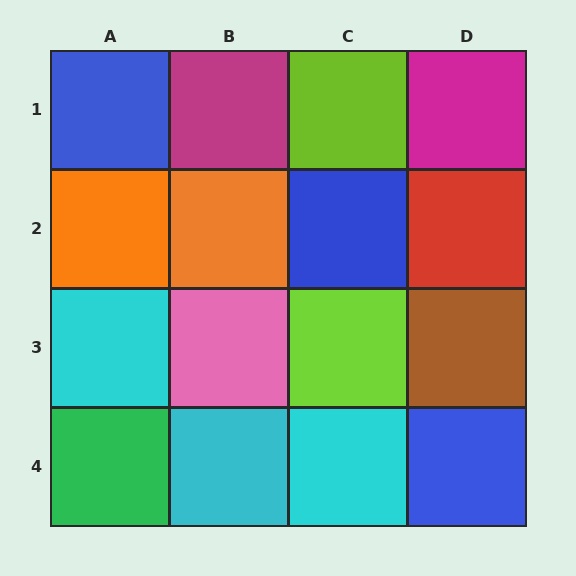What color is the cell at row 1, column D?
Magenta.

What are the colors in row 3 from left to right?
Cyan, pink, lime, brown.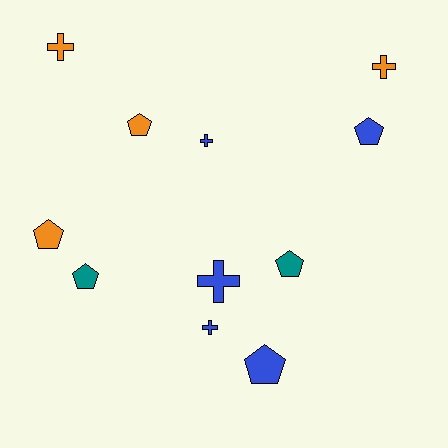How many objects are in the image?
There are 11 objects.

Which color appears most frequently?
Blue, with 5 objects.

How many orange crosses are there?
There are 2 orange crosses.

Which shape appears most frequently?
Pentagon, with 6 objects.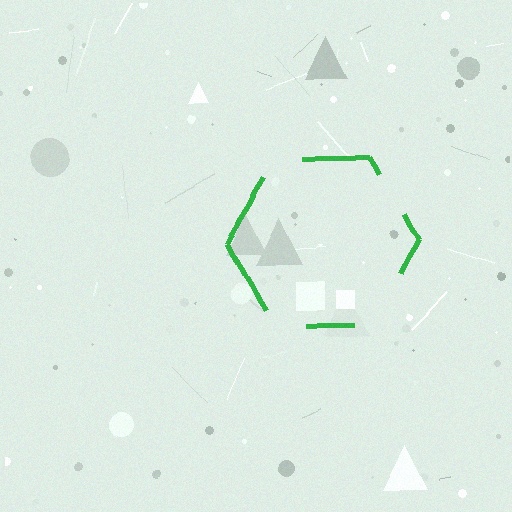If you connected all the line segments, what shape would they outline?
They would outline a hexagon.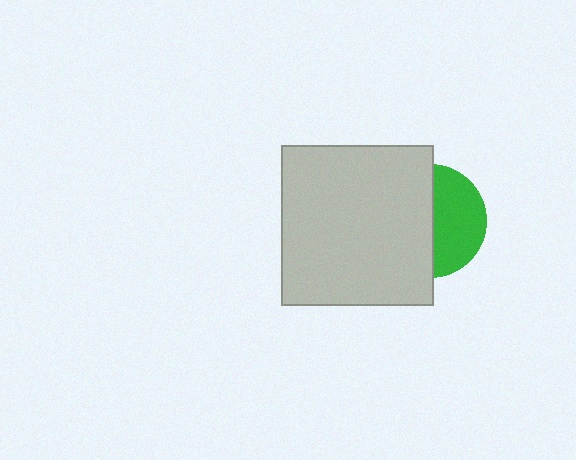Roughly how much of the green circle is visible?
About half of it is visible (roughly 46%).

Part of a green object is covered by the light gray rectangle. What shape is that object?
It is a circle.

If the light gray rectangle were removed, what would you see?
You would see the complete green circle.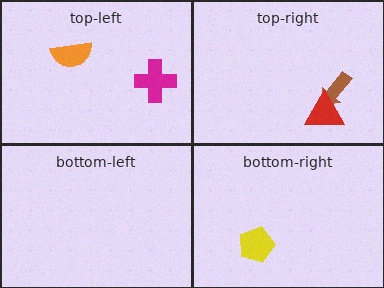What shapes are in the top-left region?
The magenta cross, the orange semicircle.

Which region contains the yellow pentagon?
The bottom-right region.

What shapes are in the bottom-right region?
The yellow pentagon.